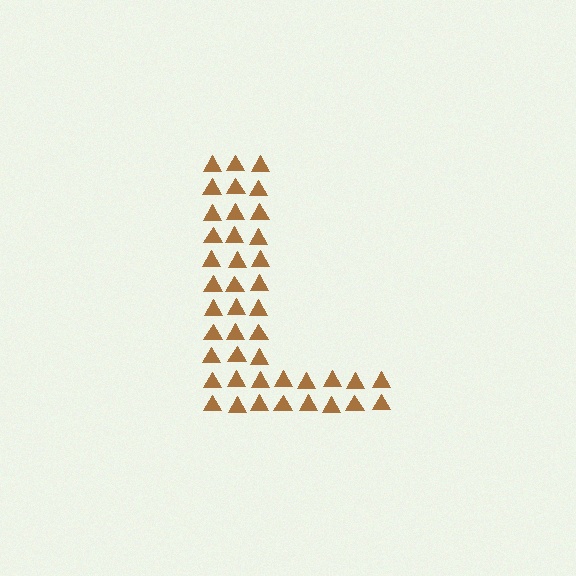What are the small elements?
The small elements are triangles.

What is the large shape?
The large shape is the letter L.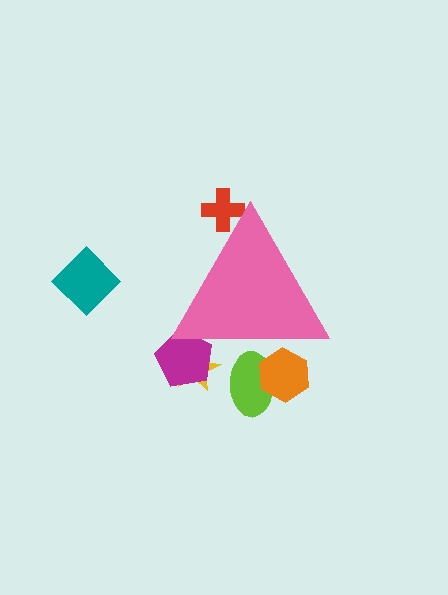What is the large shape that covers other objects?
A pink triangle.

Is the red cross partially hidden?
Yes, the red cross is partially hidden behind the pink triangle.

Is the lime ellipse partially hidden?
Yes, the lime ellipse is partially hidden behind the pink triangle.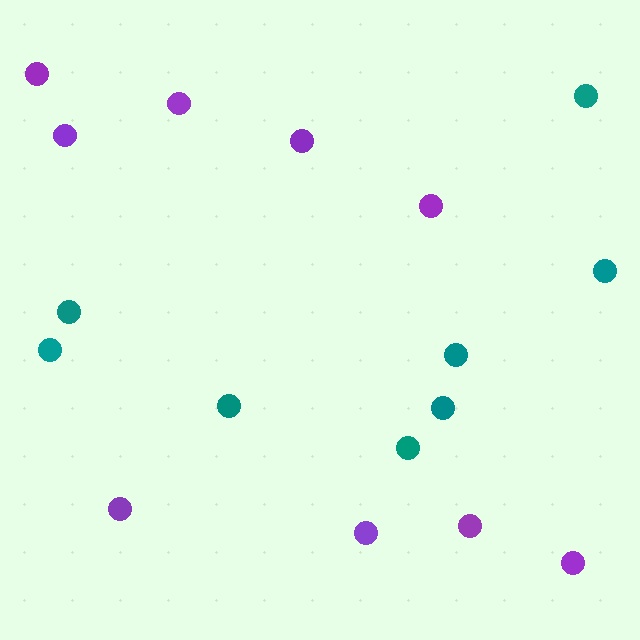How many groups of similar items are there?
There are 2 groups: one group of teal circles (8) and one group of purple circles (9).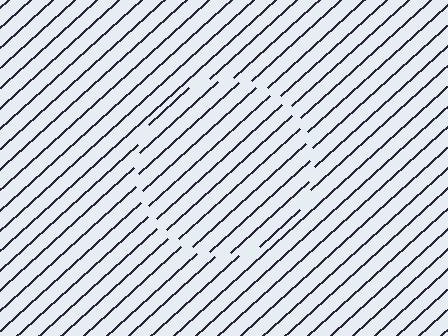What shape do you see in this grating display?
An illusory circle. The interior of the shape contains the same grating, shifted by half a period — the contour is defined by the phase discontinuity where line-ends from the inner and outer gratings abut.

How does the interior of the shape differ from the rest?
The interior of the shape contains the same grating, shifted by half a period — the contour is defined by the phase discontinuity where line-ends from the inner and outer gratings abut.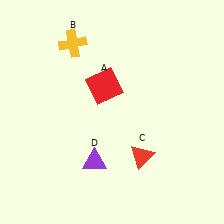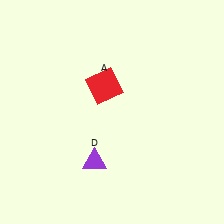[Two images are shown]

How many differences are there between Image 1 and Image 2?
There are 2 differences between the two images.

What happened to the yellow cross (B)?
The yellow cross (B) was removed in Image 2. It was in the top-left area of Image 1.